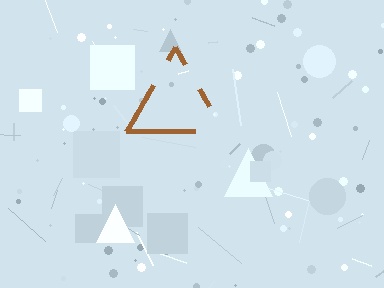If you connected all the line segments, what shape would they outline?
They would outline a triangle.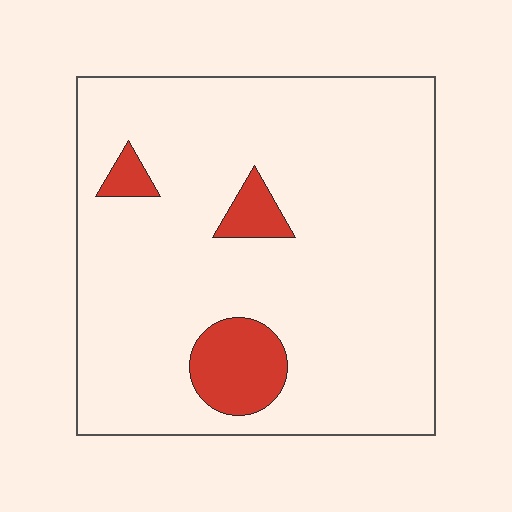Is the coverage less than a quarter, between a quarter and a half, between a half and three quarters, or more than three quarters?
Less than a quarter.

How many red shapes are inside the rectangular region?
3.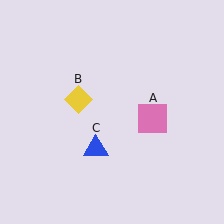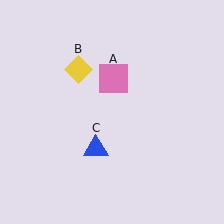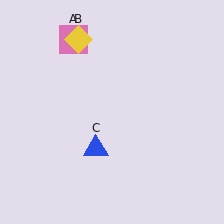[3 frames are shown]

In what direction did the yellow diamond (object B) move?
The yellow diamond (object B) moved up.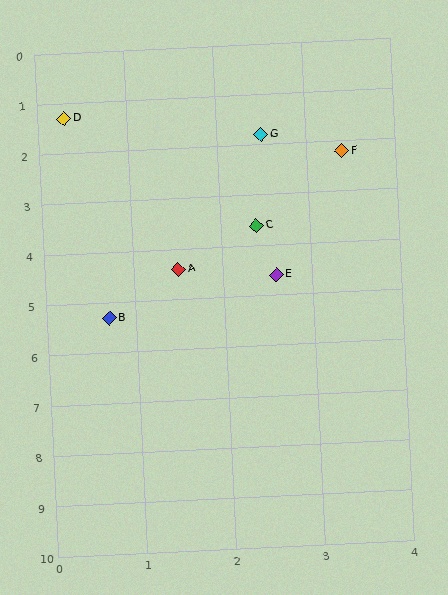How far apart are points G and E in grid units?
Points G and E are about 2.8 grid units apart.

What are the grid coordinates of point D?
Point D is at approximately (0.3, 1.3).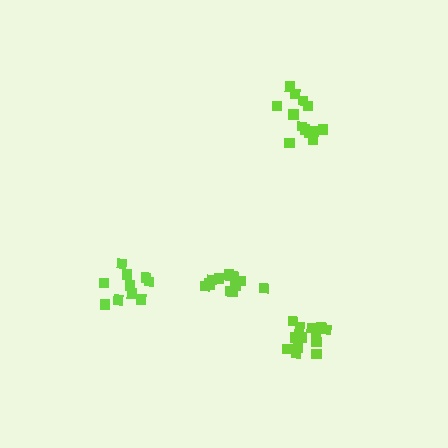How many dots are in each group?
Group 1: 13 dots, Group 2: 13 dots, Group 3: 14 dots, Group 4: 10 dots (50 total).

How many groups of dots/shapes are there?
There are 4 groups.